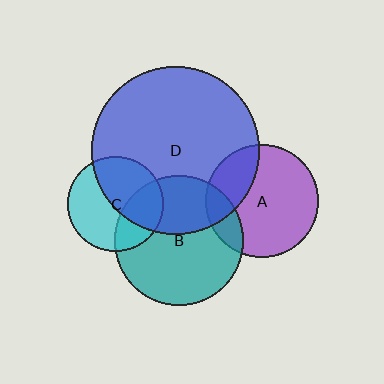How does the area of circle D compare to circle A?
Approximately 2.2 times.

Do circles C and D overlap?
Yes.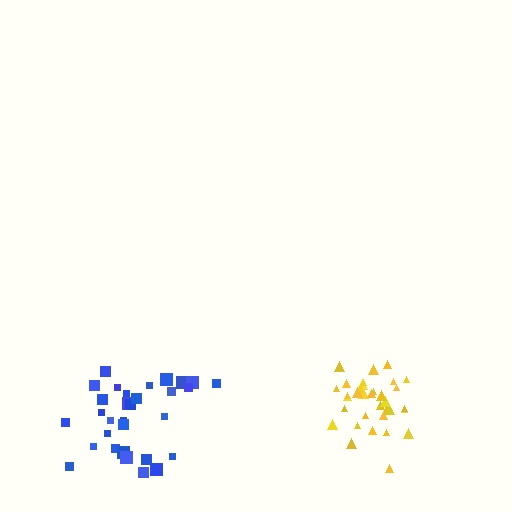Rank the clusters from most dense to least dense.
yellow, blue.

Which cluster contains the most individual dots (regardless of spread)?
Yellow (34).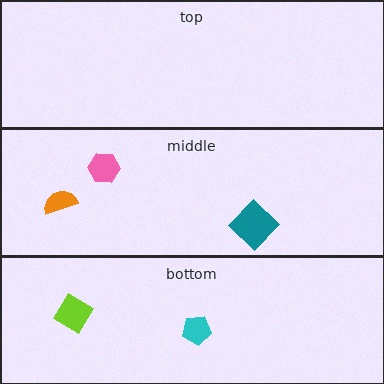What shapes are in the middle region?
The teal diamond, the pink hexagon, the orange semicircle.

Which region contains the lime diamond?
The bottom region.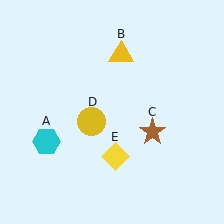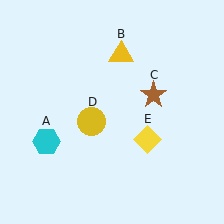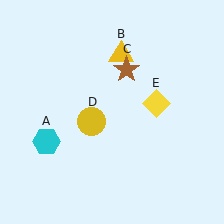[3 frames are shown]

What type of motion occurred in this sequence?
The brown star (object C), yellow diamond (object E) rotated counterclockwise around the center of the scene.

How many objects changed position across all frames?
2 objects changed position: brown star (object C), yellow diamond (object E).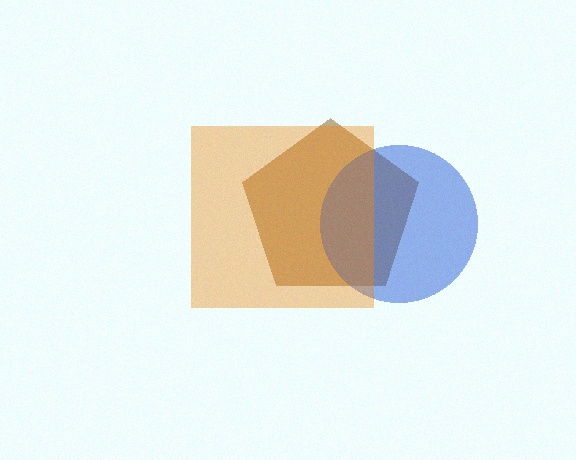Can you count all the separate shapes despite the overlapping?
Yes, there are 3 separate shapes.